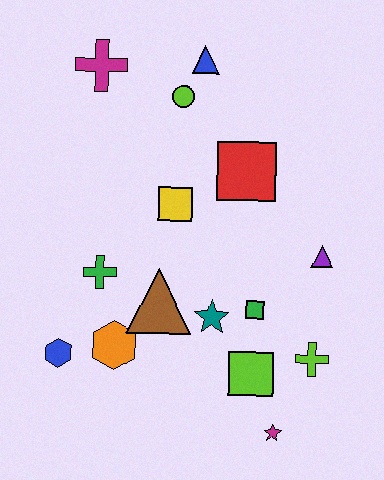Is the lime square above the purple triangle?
No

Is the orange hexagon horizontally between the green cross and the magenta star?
Yes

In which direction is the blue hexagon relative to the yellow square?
The blue hexagon is below the yellow square.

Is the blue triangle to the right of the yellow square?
Yes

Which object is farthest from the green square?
The magenta cross is farthest from the green square.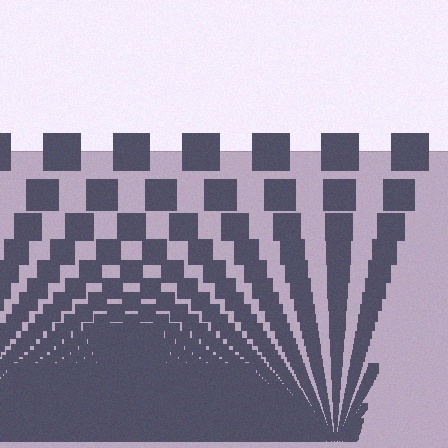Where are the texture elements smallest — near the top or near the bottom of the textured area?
Near the bottom.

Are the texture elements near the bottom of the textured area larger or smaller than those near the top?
Smaller. The gradient is inverted — elements near the bottom are smaller and denser.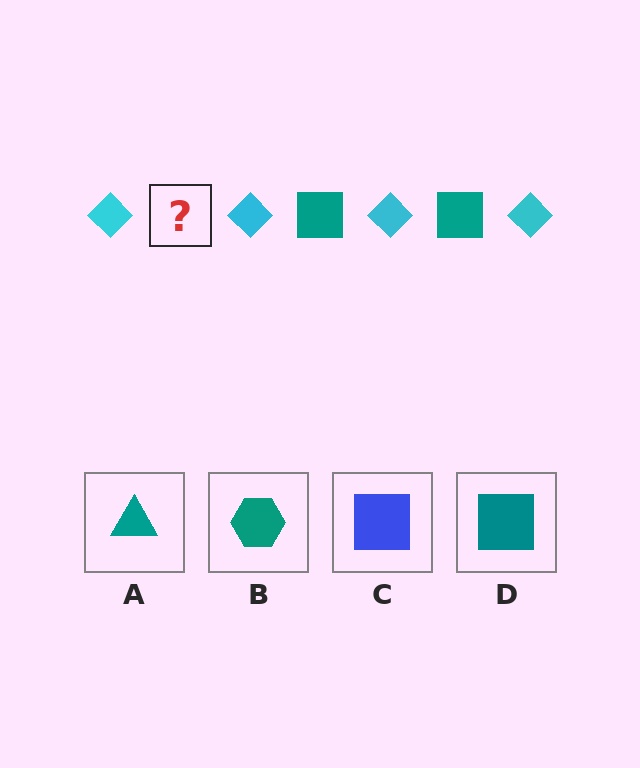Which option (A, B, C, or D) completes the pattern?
D.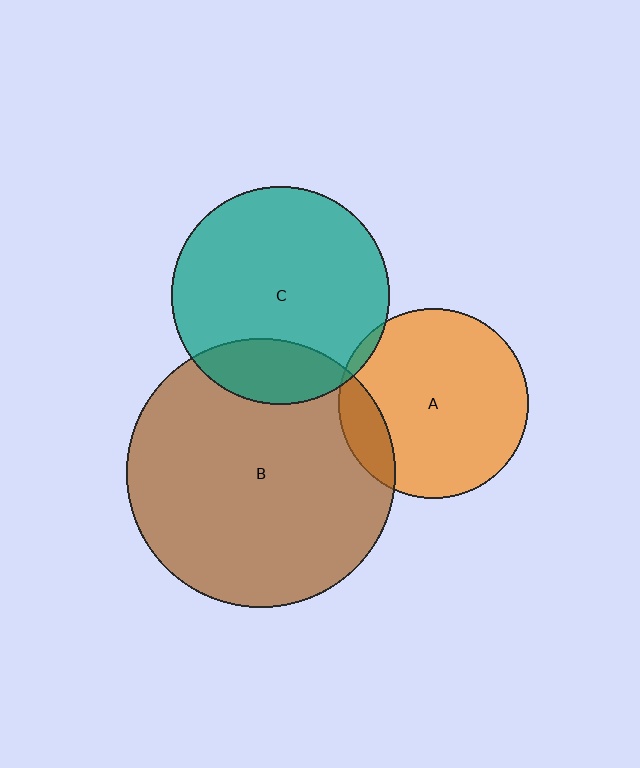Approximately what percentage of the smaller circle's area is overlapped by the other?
Approximately 15%.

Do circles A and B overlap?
Yes.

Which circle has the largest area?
Circle B (brown).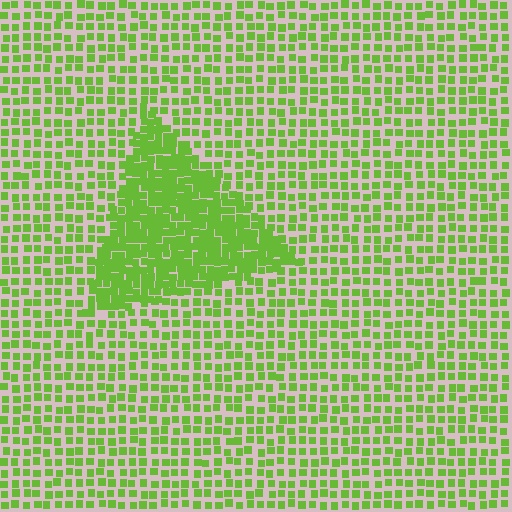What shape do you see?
I see a triangle.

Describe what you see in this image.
The image contains small lime elements arranged at two different densities. A triangle-shaped region is visible where the elements are more densely packed than the surrounding area.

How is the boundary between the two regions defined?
The boundary is defined by a change in element density (approximately 2.1x ratio). All elements are the same color, size, and shape.